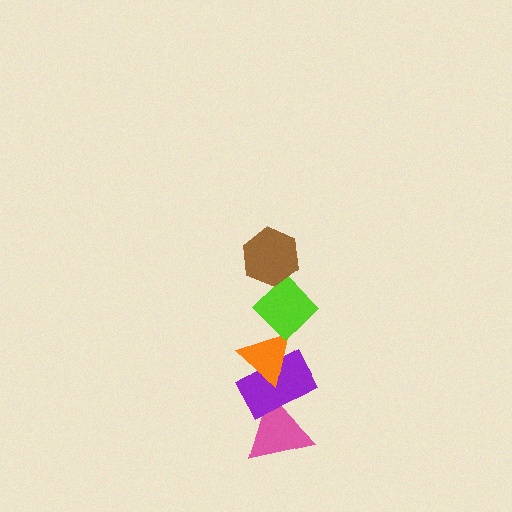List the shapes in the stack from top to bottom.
From top to bottom: the brown hexagon, the lime diamond, the orange triangle, the purple rectangle, the pink triangle.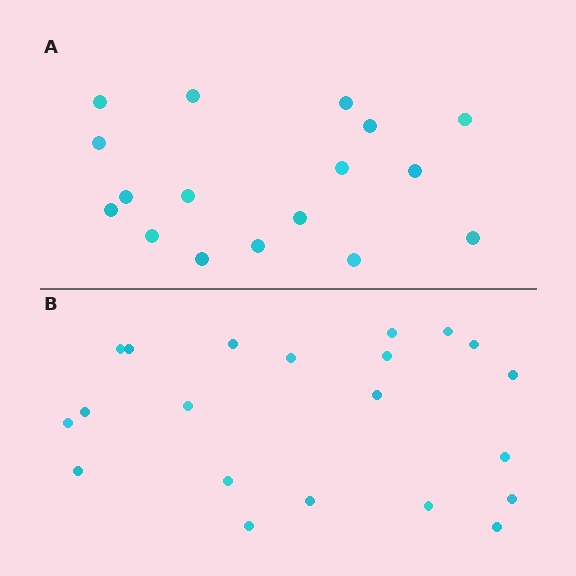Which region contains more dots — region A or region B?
Region B (the bottom region) has more dots.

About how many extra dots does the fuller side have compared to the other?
Region B has about 4 more dots than region A.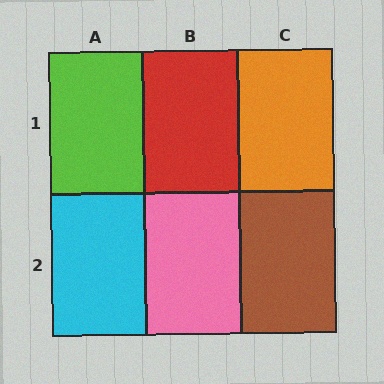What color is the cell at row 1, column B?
Red.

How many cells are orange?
1 cell is orange.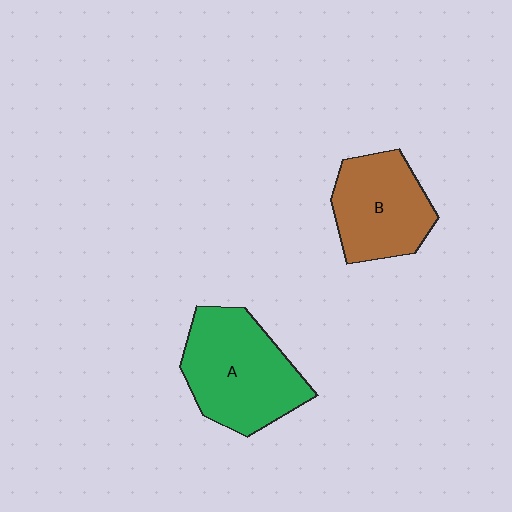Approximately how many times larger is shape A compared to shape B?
Approximately 1.3 times.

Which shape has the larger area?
Shape A (green).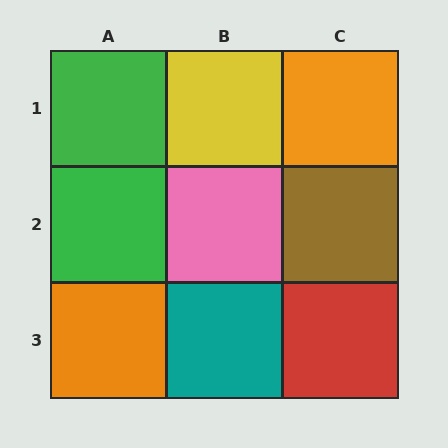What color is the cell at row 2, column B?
Pink.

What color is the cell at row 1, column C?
Orange.